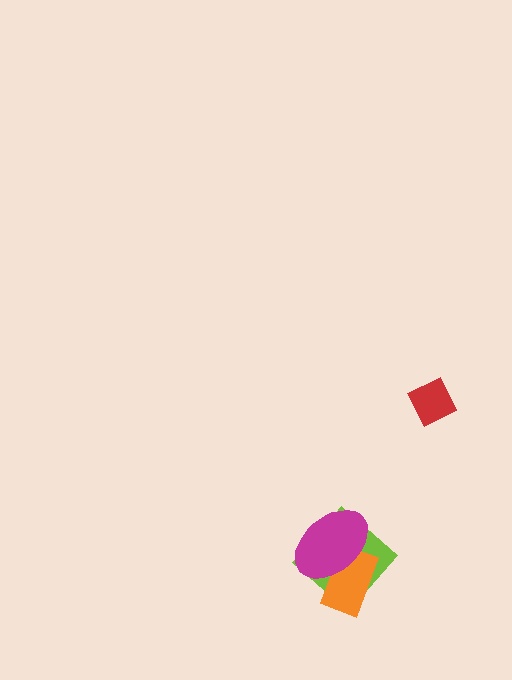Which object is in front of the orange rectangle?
The magenta ellipse is in front of the orange rectangle.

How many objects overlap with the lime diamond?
2 objects overlap with the lime diamond.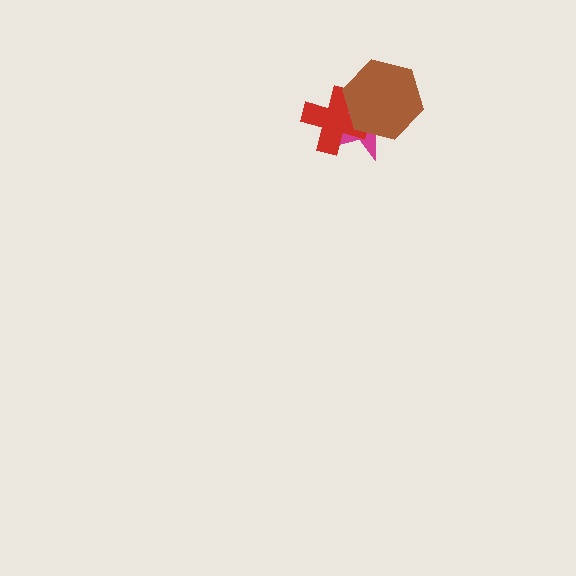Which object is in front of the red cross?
The brown hexagon is in front of the red cross.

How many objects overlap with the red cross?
2 objects overlap with the red cross.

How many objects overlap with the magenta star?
2 objects overlap with the magenta star.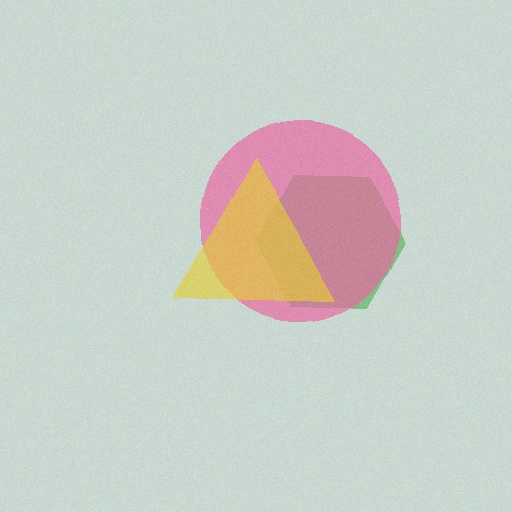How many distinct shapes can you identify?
There are 3 distinct shapes: a green hexagon, a pink circle, a yellow triangle.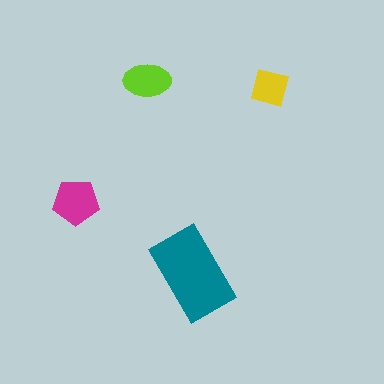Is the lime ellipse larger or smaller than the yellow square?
Larger.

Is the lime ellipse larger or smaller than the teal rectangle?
Smaller.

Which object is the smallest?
The yellow square.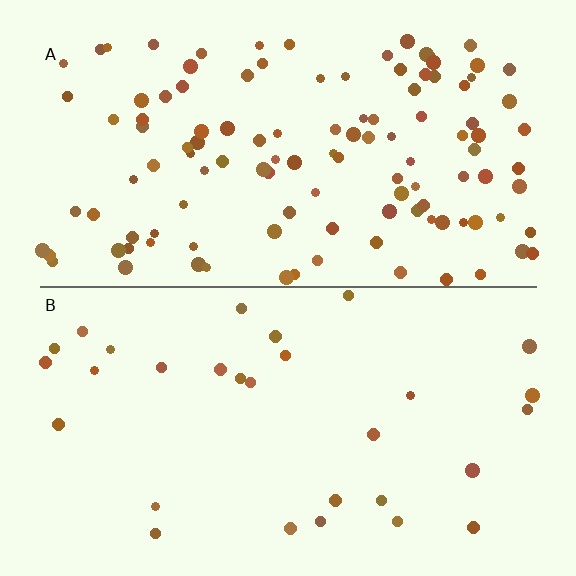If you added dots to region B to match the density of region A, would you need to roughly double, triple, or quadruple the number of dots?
Approximately quadruple.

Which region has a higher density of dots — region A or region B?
A (the top).